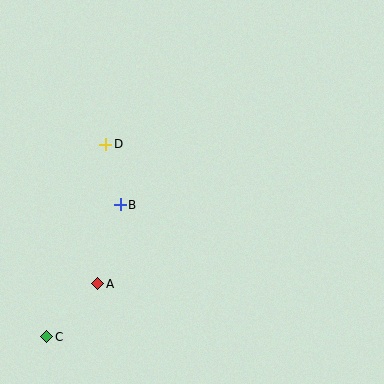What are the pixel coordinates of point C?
Point C is at (47, 337).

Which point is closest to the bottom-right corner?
Point A is closest to the bottom-right corner.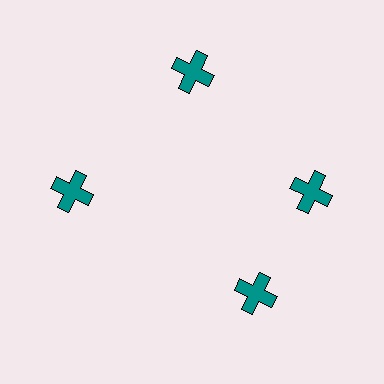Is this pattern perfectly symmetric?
No. The 4 teal crosses are arranged in a ring, but one element near the 6 o'clock position is rotated out of alignment along the ring, breaking the 4-fold rotational symmetry.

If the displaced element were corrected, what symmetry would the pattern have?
It would have 4-fold rotational symmetry — the pattern would map onto itself every 90 degrees.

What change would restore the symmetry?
The symmetry would be restored by rotating it back into even spacing with its neighbors so that all 4 crosses sit at equal angles and equal distance from the center.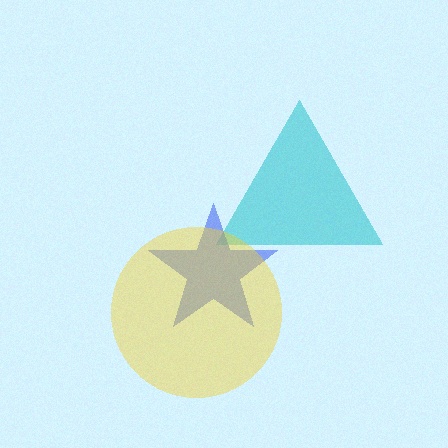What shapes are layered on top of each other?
The layered shapes are: a cyan triangle, a blue star, a yellow circle.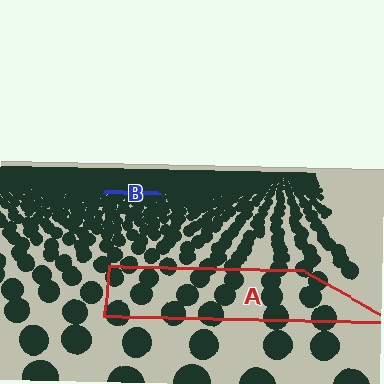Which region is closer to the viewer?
Region A is closer. The texture elements there are larger and more spread out.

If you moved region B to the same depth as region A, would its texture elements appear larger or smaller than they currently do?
They would appear larger. At a closer depth, the same texture elements are projected at a bigger on-screen size.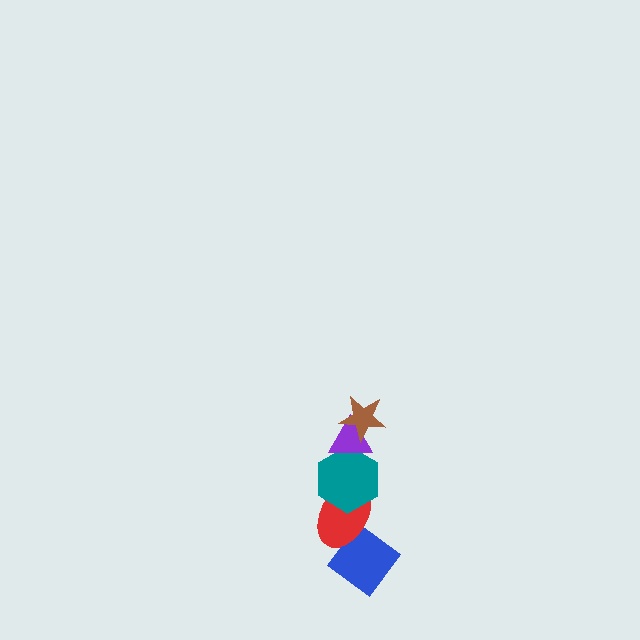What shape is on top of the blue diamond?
The red ellipse is on top of the blue diamond.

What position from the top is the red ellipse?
The red ellipse is 4th from the top.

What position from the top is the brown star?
The brown star is 1st from the top.